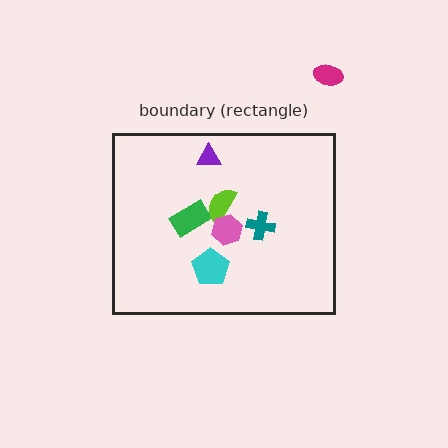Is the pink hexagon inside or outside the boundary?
Inside.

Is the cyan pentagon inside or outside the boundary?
Inside.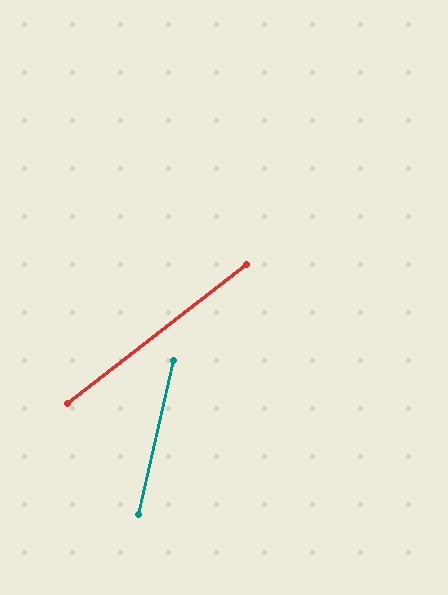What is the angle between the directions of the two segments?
Approximately 39 degrees.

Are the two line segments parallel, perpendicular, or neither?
Neither parallel nor perpendicular — they differ by about 39°.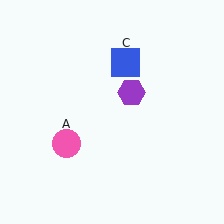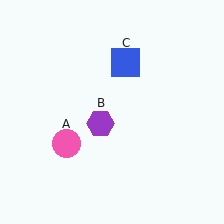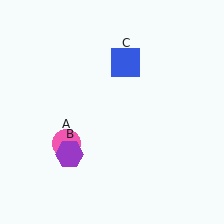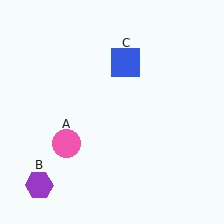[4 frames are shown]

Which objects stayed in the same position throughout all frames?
Pink circle (object A) and blue square (object C) remained stationary.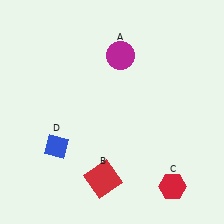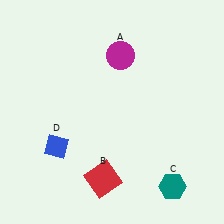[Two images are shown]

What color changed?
The hexagon (C) changed from red in Image 1 to teal in Image 2.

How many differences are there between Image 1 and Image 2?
There is 1 difference between the two images.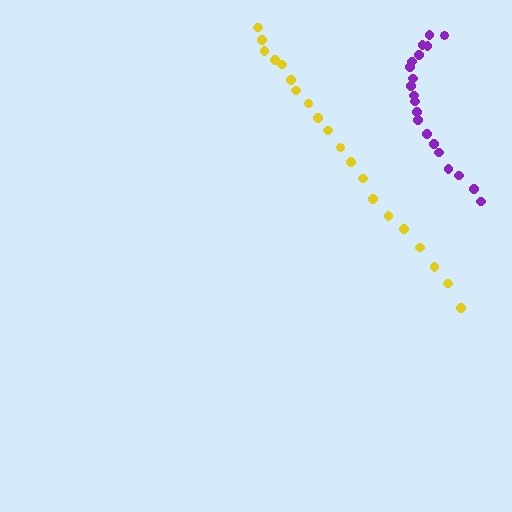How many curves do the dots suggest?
There are 2 distinct paths.